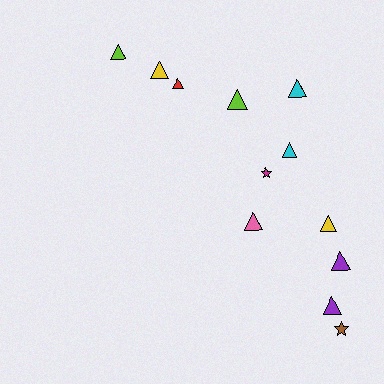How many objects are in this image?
There are 12 objects.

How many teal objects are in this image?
There are no teal objects.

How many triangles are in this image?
There are 10 triangles.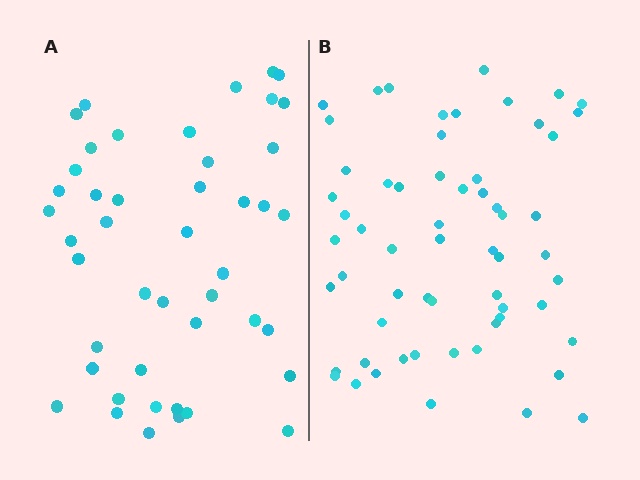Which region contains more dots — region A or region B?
Region B (the right region) has more dots.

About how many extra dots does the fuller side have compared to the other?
Region B has approximately 15 more dots than region A.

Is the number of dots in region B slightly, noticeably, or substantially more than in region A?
Region B has noticeably more, but not dramatically so. The ratio is roughly 1.3 to 1.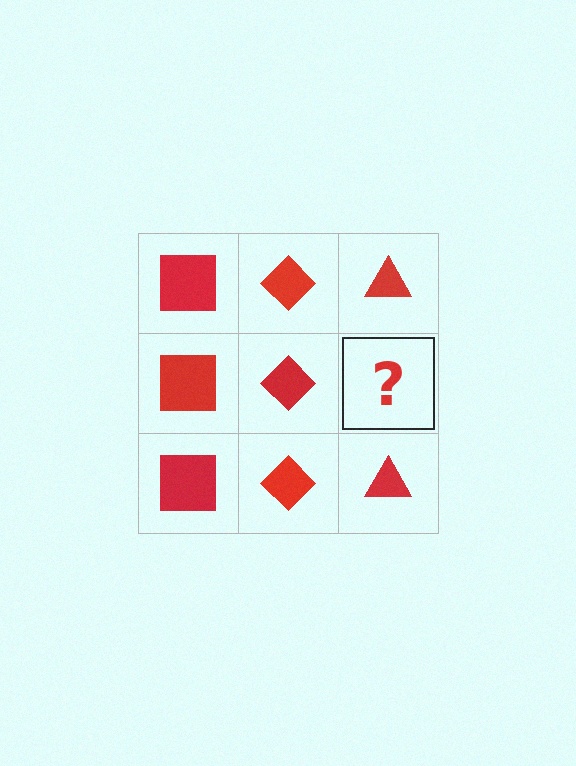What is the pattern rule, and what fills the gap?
The rule is that each column has a consistent shape. The gap should be filled with a red triangle.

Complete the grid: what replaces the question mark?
The question mark should be replaced with a red triangle.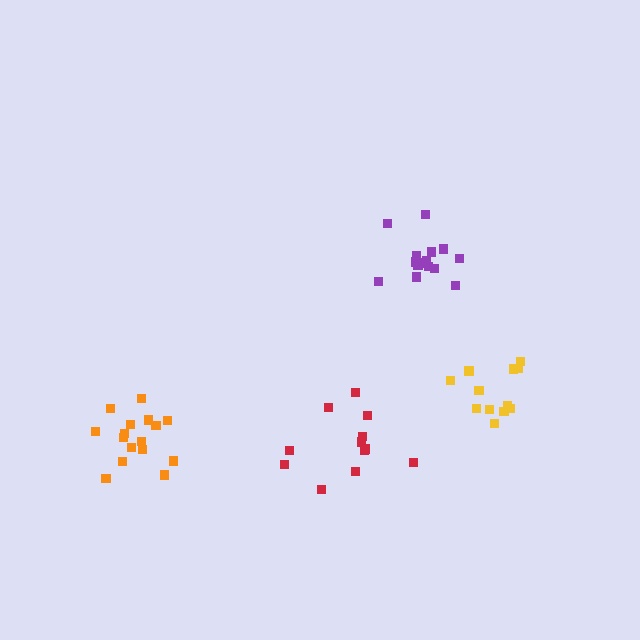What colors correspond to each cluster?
The clusters are colored: purple, orange, yellow, red.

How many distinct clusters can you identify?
There are 4 distinct clusters.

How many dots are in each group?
Group 1: 15 dots, Group 2: 16 dots, Group 3: 12 dots, Group 4: 12 dots (55 total).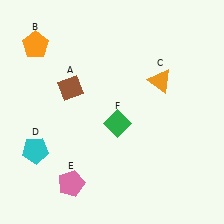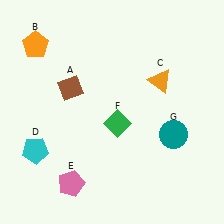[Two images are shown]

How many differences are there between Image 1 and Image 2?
There is 1 difference between the two images.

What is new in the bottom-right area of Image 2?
A teal circle (G) was added in the bottom-right area of Image 2.